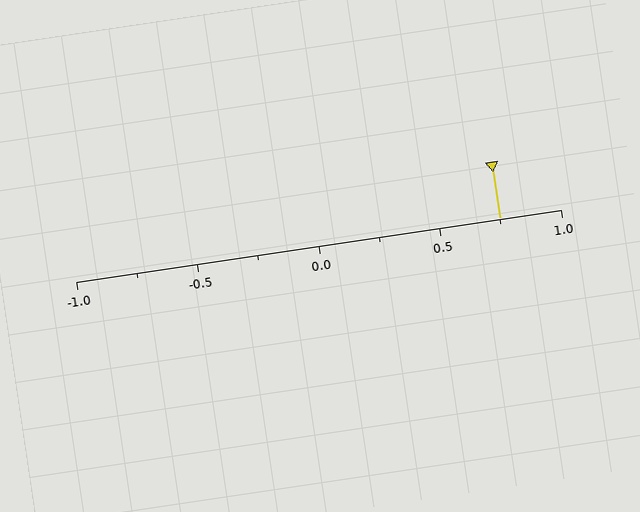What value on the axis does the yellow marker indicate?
The marker indicates approximately 0.75.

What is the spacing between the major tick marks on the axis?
The major ticks are spaced 0.5 apart.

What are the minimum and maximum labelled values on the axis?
The axis runs from -1.0 to 1.0.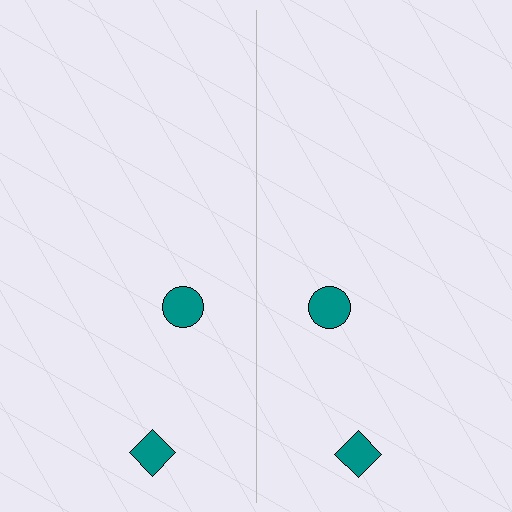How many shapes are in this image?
There are 4 shapes in this image.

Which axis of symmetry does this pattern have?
The pattern has a vertical axis of symmetry running through the center of the image.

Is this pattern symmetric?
Yes, this pattern has bilateral (reflection) symmetry.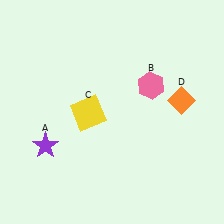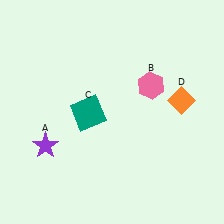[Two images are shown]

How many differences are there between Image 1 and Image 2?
There is 1 difference between the two images.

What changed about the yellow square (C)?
In Image 1, C is yellow. In Image 2, it changed to teal.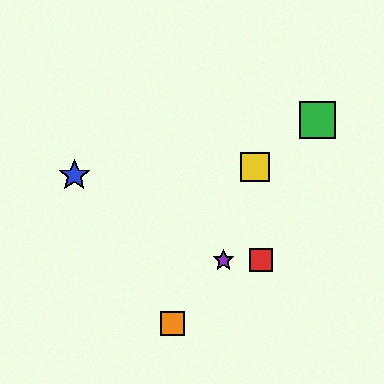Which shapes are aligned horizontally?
The red square, the purple star are aligned horizontally.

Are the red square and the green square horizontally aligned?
No, the red square is at y≈260 and the green square is at y≈120.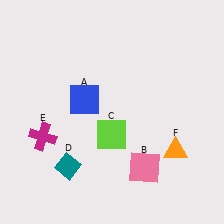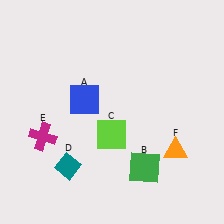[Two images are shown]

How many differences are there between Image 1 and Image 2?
There is 1 difference between the two images.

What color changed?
The square (B) changed from pink in Image 1 to green in Image 2.